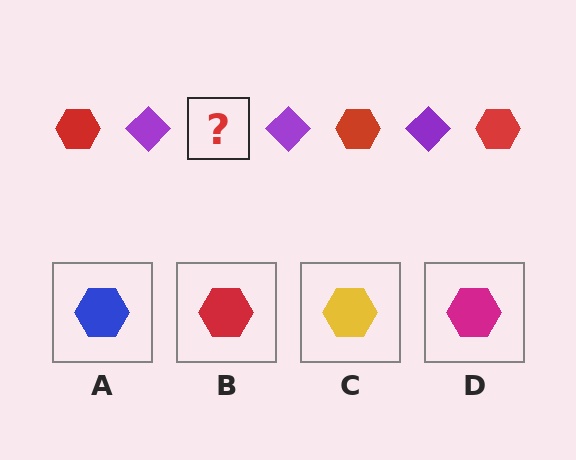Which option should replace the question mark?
Option B.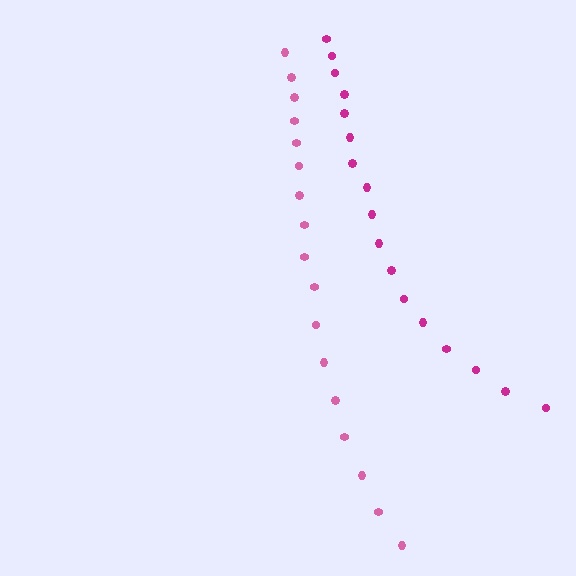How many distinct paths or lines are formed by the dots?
There are 2 distinct paths.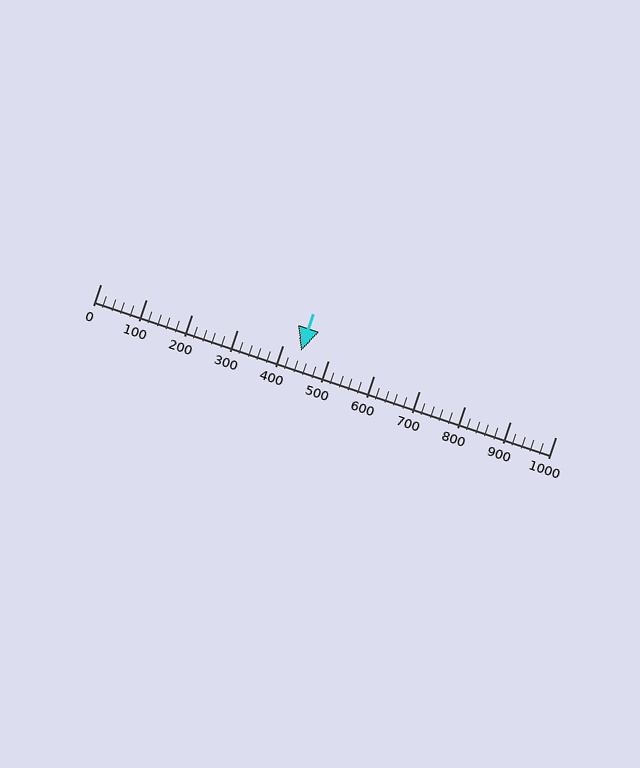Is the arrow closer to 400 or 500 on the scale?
The arrow is closer to 400.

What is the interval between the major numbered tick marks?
The major tick marks are spaced 100 units apart.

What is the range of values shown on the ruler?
The ruler shows values from 0 to 1000.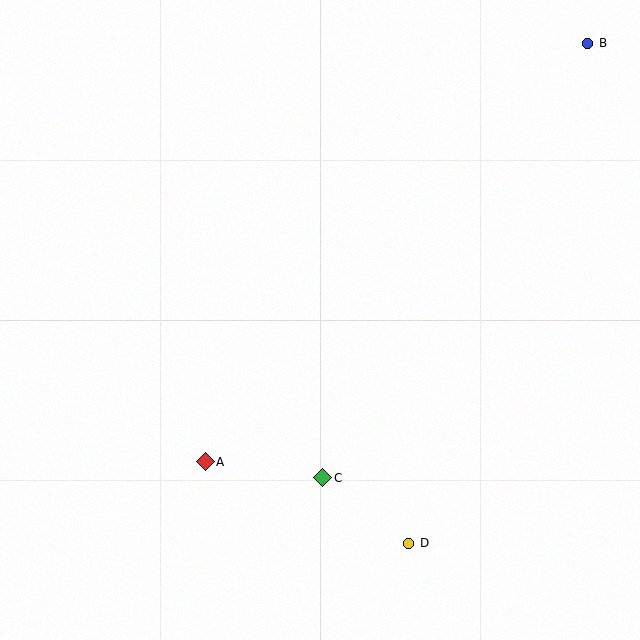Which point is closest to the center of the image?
Point C at (323, 478) is closest to the center.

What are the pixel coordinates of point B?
Point B is at (588, 43).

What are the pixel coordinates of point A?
Point A is at (205, 462).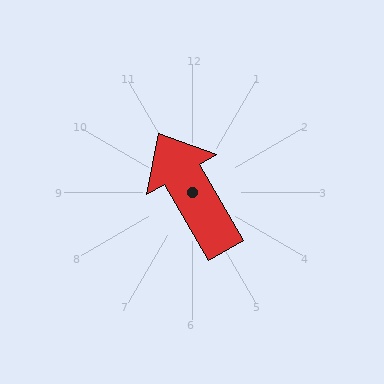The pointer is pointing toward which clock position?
Roughly 11 o'clock.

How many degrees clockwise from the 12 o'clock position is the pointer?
Approximately 330 degrees.